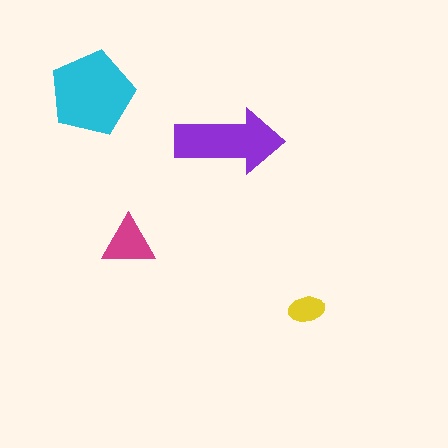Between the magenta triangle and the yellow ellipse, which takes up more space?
The magenta triangle.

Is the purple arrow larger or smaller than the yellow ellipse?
Larger.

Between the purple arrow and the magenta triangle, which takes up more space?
The purple arrow.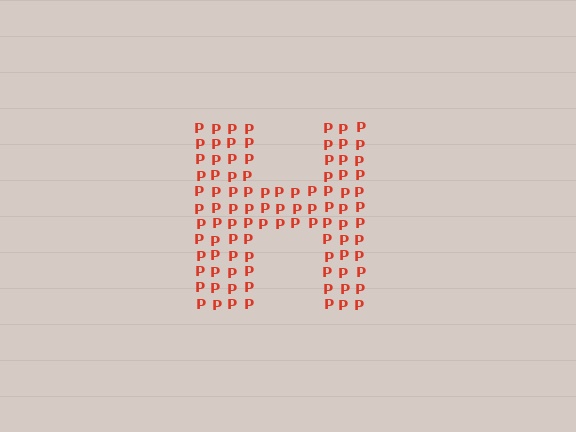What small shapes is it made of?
It is made of small letter P's.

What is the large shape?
The large shape is the letter H.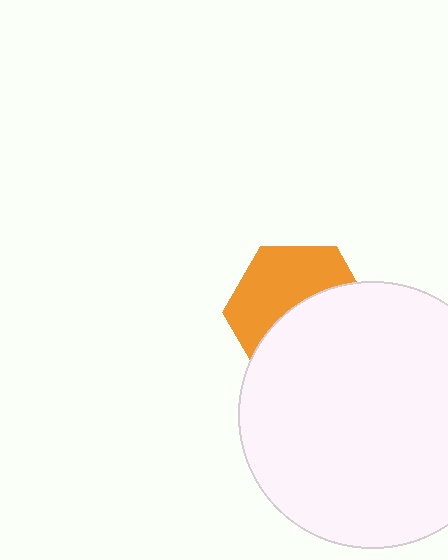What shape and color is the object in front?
The object in front is a white circle.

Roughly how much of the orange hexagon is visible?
About half of it is visible (roughly 49%).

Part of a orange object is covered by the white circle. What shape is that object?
It is a hexagon.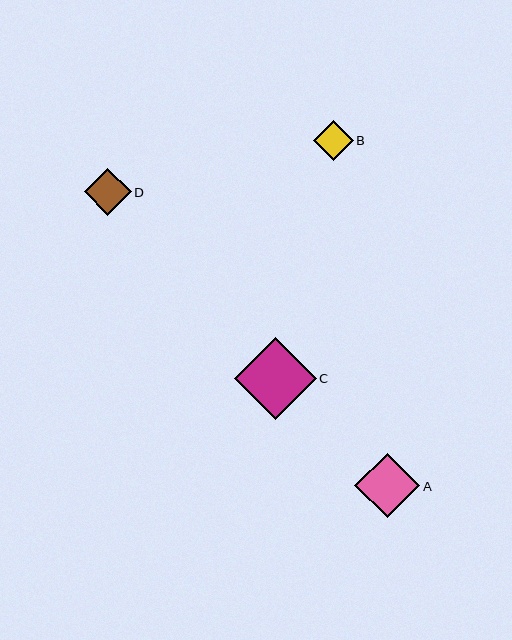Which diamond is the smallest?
Diamond B is the smallest with a size of approximately 40 pixels.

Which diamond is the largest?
Diamond C is the largest with a size of approximately 81 pixels.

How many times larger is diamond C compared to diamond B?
Diamond C is approximately 2.0 times the size of diamond B.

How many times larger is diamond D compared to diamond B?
Diamond D is approximately 1.2 times the size of diamond B.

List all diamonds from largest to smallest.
From largest to smallest: C, A, D, B.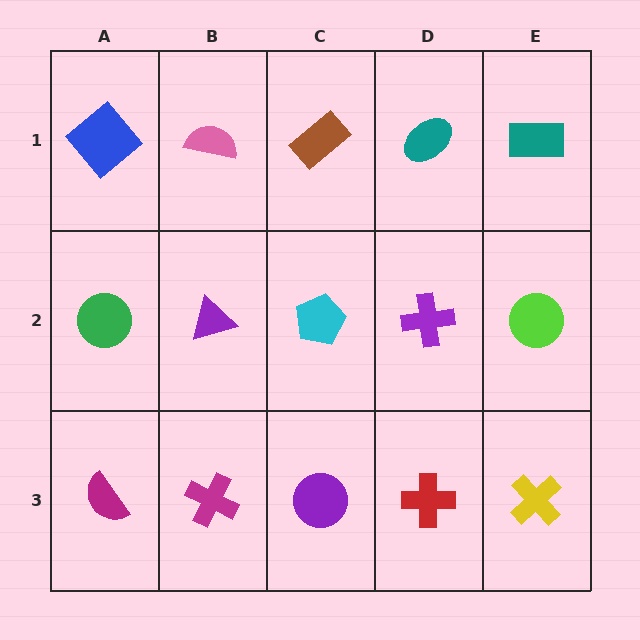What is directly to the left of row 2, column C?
A purple triangle.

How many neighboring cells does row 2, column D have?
4.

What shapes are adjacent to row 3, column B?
A purple triangle (row 2, column B), a magenta semicircle (row 3, column A), a purple circle (row 3, column C).